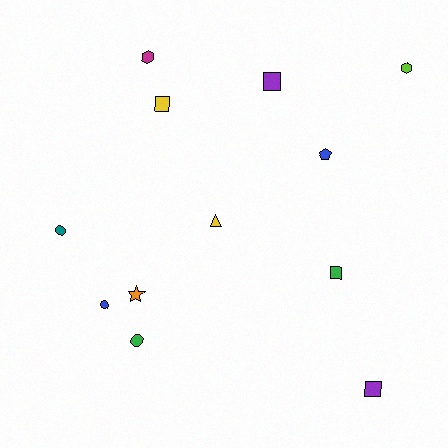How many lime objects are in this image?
There is 1 lime object.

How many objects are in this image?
There are 12 objects.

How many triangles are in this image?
There is 1 triangle.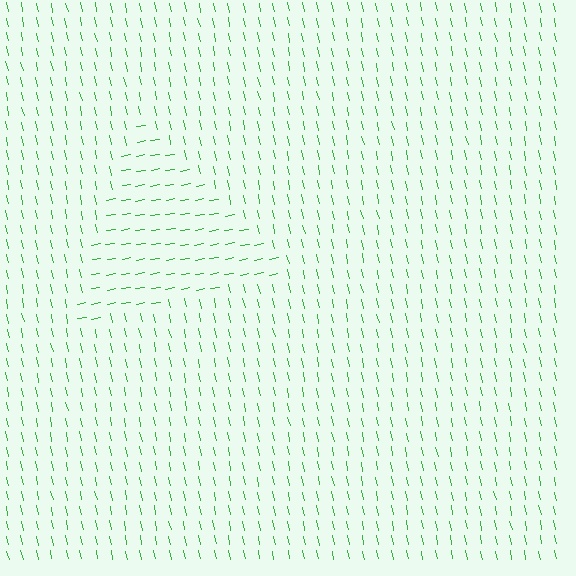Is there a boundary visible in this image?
Yes, there is a texture boundary formed by a change in line orientation.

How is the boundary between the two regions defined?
The boundary is defined purely by a change in line orientation (approximately 88 degrees difference). All lines are the same color and thickness.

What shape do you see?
I see a triangle.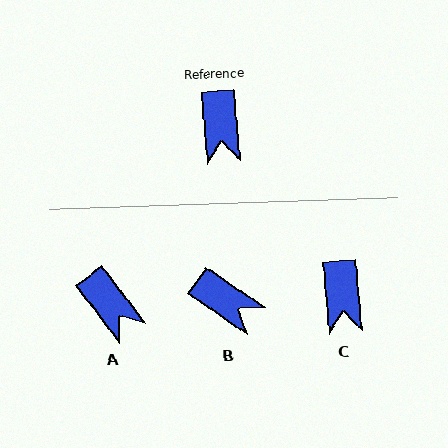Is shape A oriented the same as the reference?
No, it is off by about 32 degrees.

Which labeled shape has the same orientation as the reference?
C.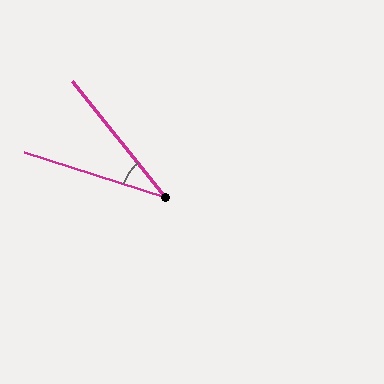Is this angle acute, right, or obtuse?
It is acute.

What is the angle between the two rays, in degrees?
Approximately 34 degrees.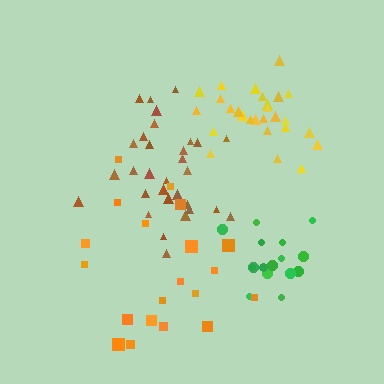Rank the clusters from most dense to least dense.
yellow, green, brown, orange.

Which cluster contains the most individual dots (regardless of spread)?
Brown (32).